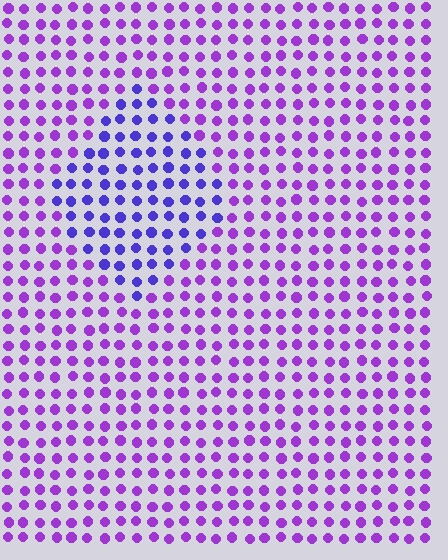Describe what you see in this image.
The image is filled with small purple elements in a uniform arrangement. A diamond-shaped region is visible where the elements are tinted to a slightly different hue, forming a subtle color boundary.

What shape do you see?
I see a diamond.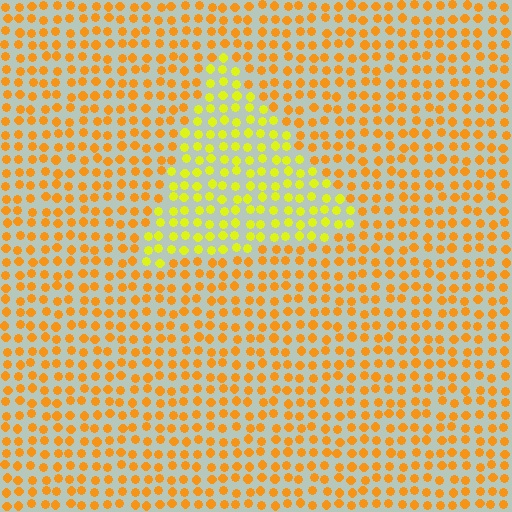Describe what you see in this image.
The image is filled with small orange elements in a uniform arrangement. A triangle-shaped region is visible where the elements are tinted to a slightly different hue, forming a subtle color boundary.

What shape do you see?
I see a triangle.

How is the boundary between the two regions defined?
The boundary is defined purely by a slight shift in hue (about 33 degrees). Spacing, size, and orientation are identical on both sides.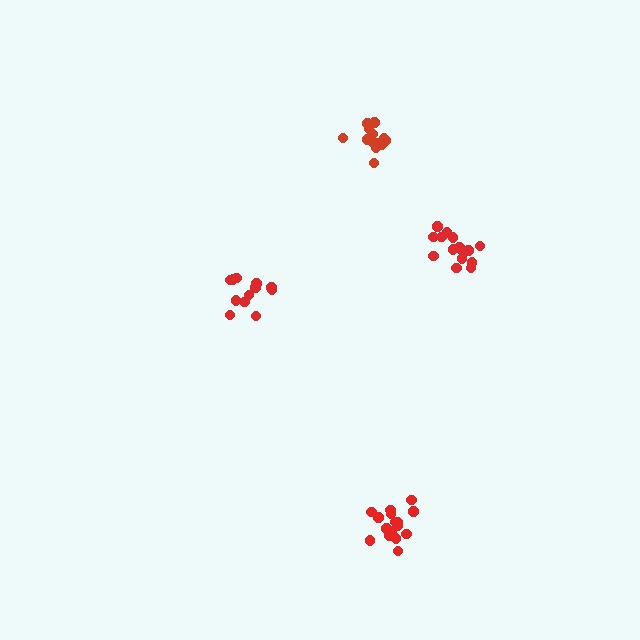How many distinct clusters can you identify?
There are 4 distinct clusters.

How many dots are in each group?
Group 1: 12 dots, Group 2: 14 dots, Group 3: 16 dots, Group 4: 16 dots (58 total).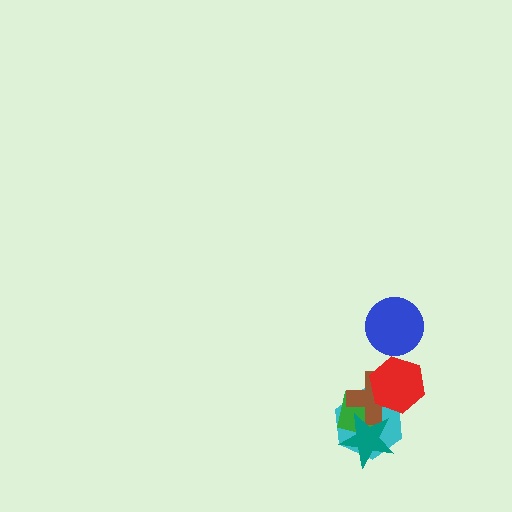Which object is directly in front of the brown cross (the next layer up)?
The teal star is directly in front of the brown cross.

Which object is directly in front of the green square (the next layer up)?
The brown cross is directly in front of the green square.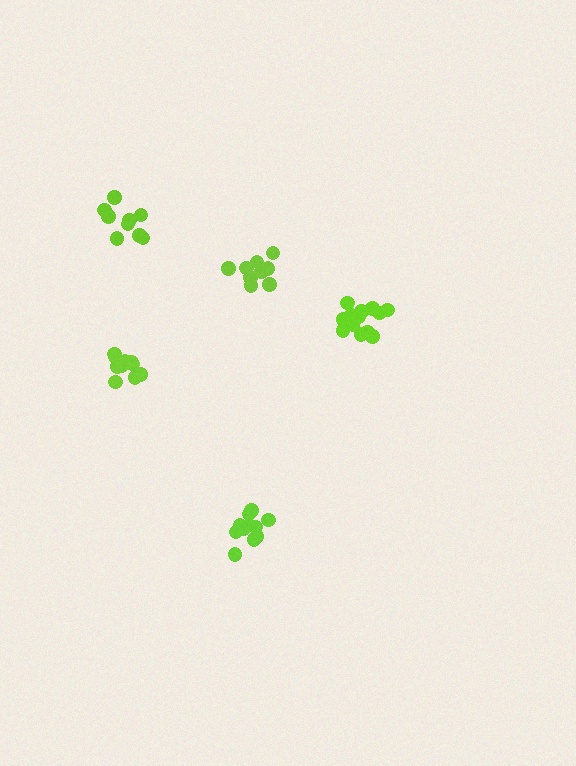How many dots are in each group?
Group 1: 15 dots, Group 2: 11 dots, Group 3: 12 dots, Group 4: 10 dots, Group 5: 9 dots (57 total).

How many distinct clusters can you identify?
There are 5 distinct clusters.